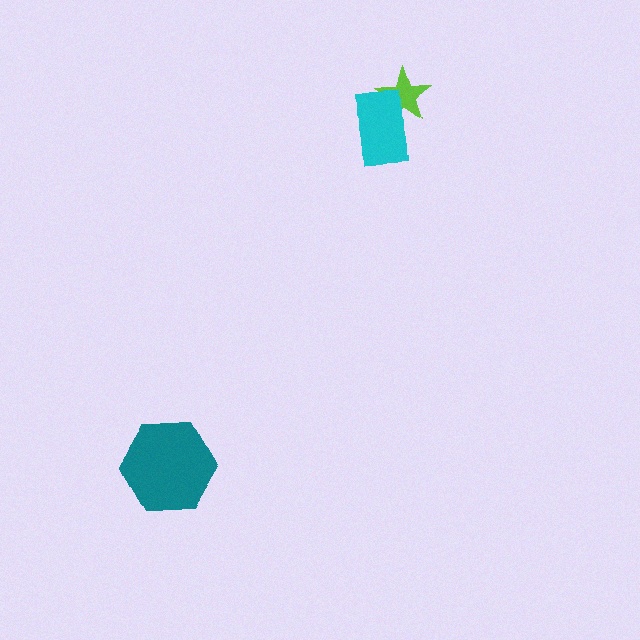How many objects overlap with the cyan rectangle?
1 object overlaps with the cyan rectangle.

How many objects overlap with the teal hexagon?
0 objects overlap with the teal hexagon.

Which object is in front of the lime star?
The cyan rectangle is in front of the lime star.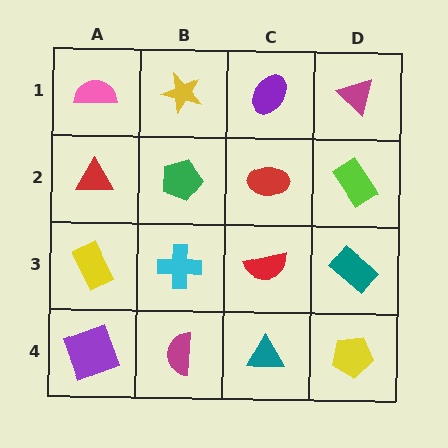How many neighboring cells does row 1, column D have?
2.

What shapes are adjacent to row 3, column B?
A green pentagon (row 2, column B), a magenta semicircle (row 4, column B), a yellow rectangle (row 3, column A), a red semicircle (row 3, column C).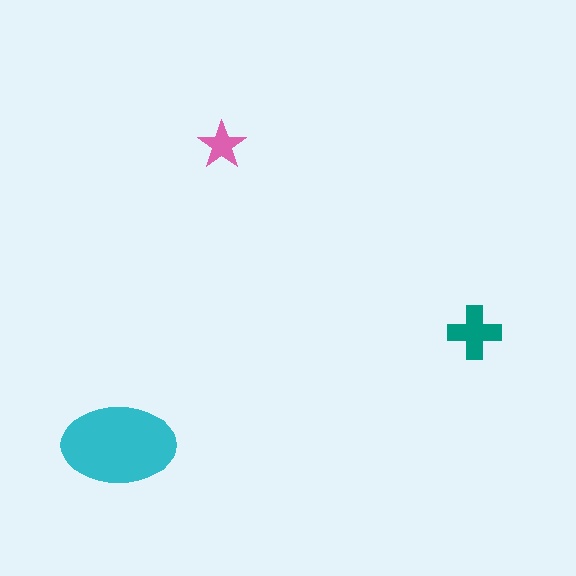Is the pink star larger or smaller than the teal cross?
Smaller.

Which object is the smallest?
The pink star.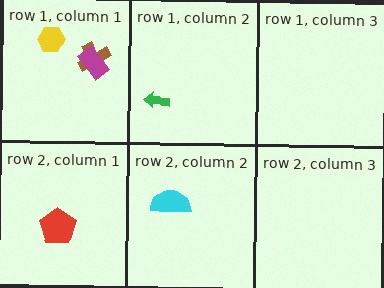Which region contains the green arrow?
The row 1, column 2 region.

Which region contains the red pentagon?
The row 2, column 1 region.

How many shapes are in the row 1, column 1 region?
3.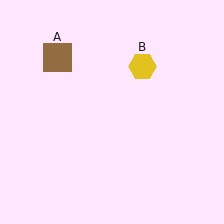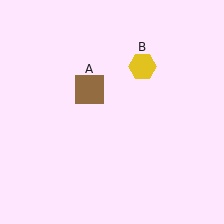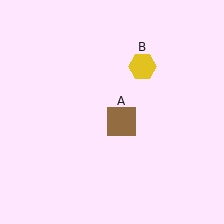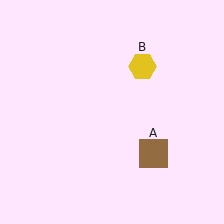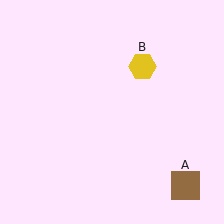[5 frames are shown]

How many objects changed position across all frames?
1 object changed position: brown square (object A).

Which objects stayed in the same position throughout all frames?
Yellow hexagon (object B) remained stationary.